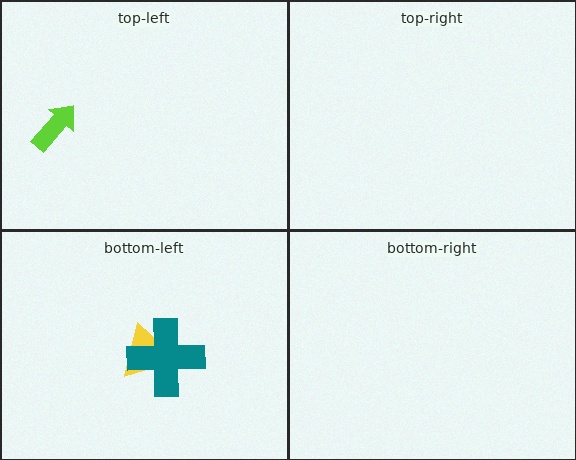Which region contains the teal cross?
The bottom-left region.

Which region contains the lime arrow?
The top-left region.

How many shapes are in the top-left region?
1.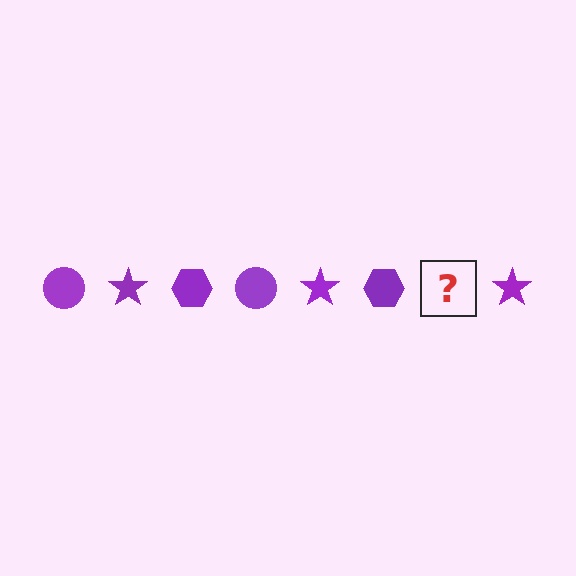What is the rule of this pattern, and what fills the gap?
The rule is that the pattern cycles through circle, star, hexagon shapes in purple. The gap should be filled with a purple circle.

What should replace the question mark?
The question mark should be replaced with a purple circle.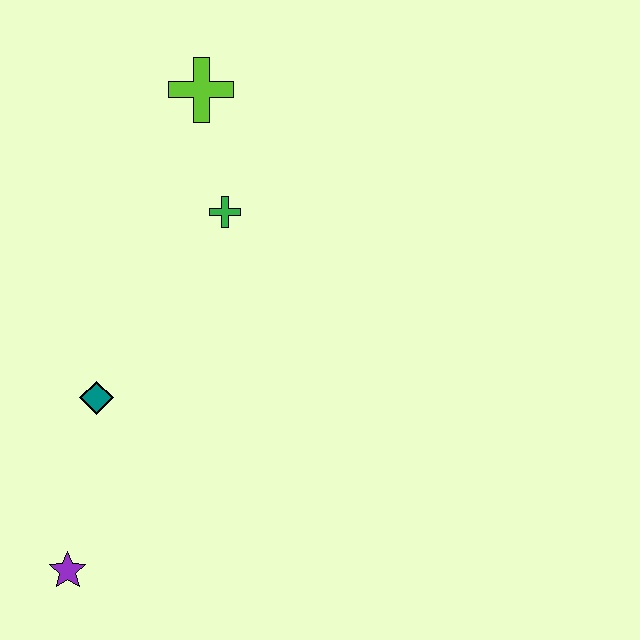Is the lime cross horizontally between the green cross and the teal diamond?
Yes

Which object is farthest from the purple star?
The lime cross is farthest from the purple star.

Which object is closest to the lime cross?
The green cross is closest to the lime cross.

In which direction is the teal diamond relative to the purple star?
The teal diamond is above the purple star.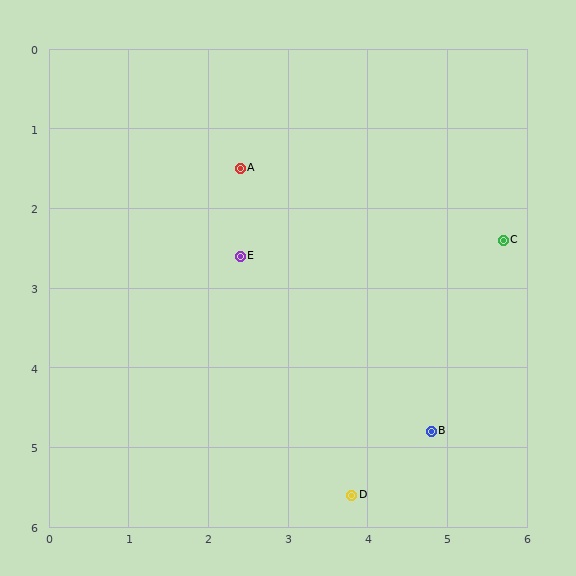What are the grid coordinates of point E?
Point E is at approximately (2.4, 2.6).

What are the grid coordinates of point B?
Point B is at approximately (4.8, 4.8).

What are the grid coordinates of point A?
Point A is at approximately (2.4, 1.5).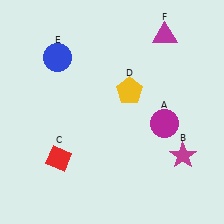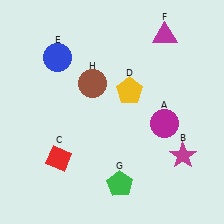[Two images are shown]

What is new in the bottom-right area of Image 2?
A green pentagon (G) was added in the bottom-right area of Image 2.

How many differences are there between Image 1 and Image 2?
There are 2 differences between the two images.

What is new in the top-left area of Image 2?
A brown circle (H) was added in the top-left area of Image 2.